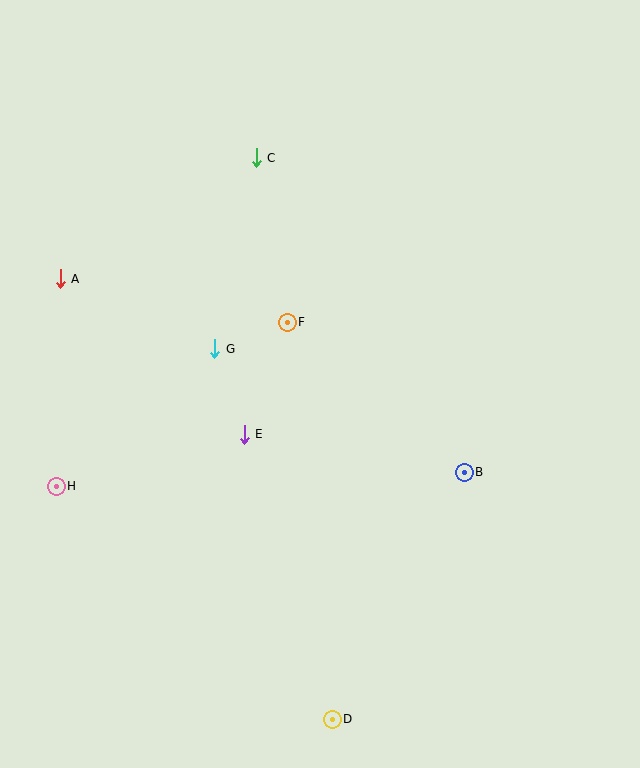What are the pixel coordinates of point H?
Point H is at (56, 486).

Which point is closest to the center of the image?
Point F at (287, 322) is closest to the center.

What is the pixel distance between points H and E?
The distance between H and E is 195 pixels.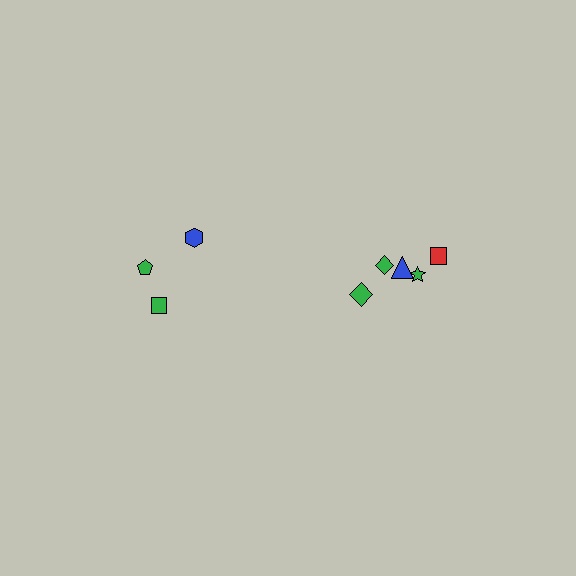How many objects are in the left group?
There are 3 objects.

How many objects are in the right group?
There are 5 objects.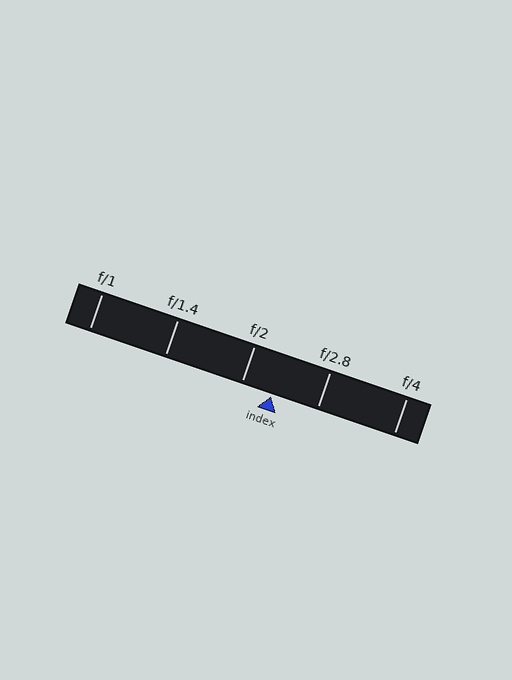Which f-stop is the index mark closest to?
The index mark is closest to f/2.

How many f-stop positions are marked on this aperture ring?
There are 5 f-stop positions marked.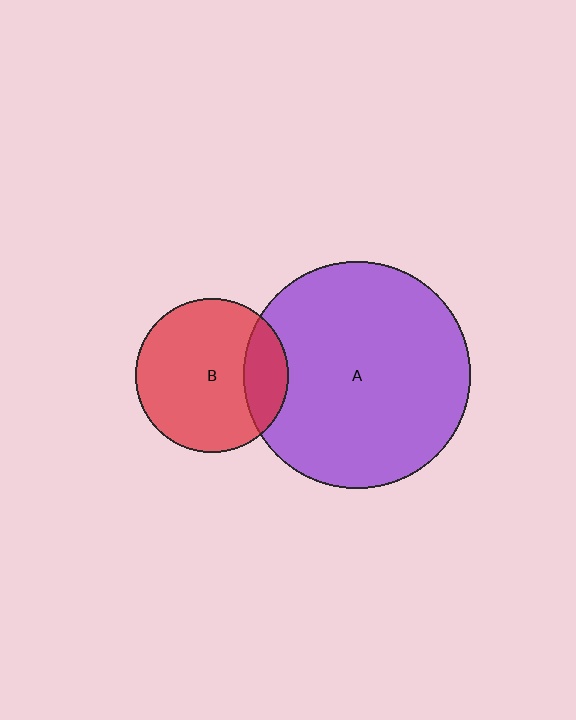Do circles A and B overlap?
Yes.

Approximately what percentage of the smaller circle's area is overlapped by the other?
Approximately 20%.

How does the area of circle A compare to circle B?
Approximately 2.2 times.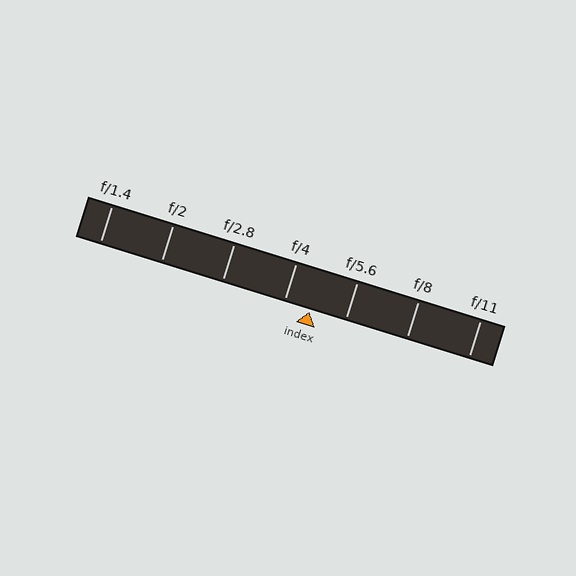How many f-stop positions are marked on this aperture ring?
There are 7 f-stop positions marked.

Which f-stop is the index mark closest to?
The index mark is closest to f/4.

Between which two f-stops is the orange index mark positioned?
The index mark is between f/4 and f/5.6.